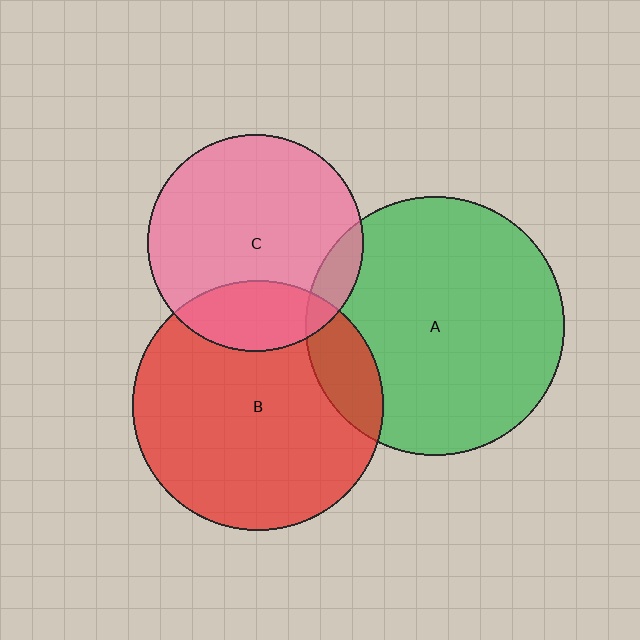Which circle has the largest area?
Circle A (green).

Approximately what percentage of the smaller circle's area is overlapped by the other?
Approximately 15%.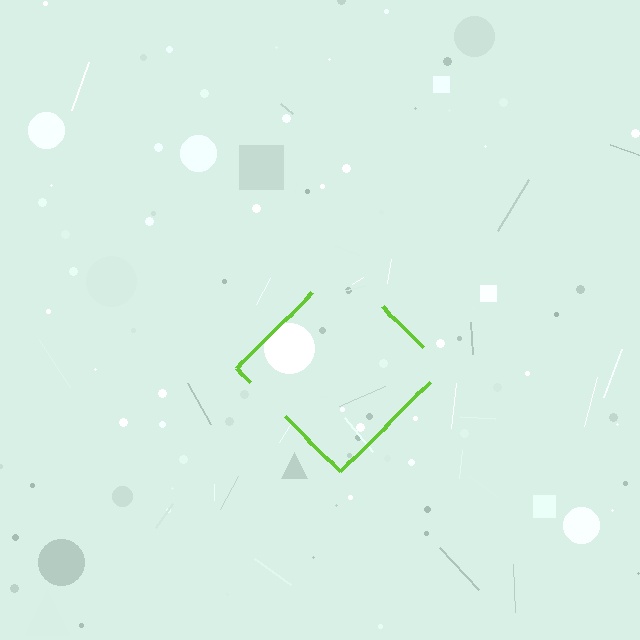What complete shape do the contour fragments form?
The contour fragments form a diamond.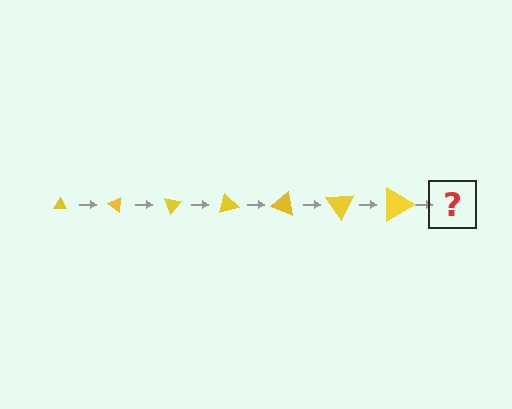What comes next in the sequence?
The next element should be a triangle, larger than the previous one and rotated 245 degrees from the start.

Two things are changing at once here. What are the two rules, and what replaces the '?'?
The two rules are that the triangle grows larger each step and it rotates 35 degrees each step. The '?' should be a triangle, larger than the previous one and rotated 245 degrees from the start.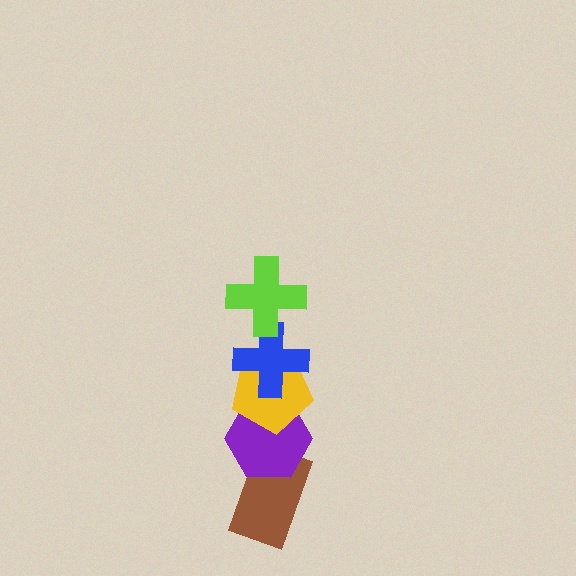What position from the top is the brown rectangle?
The brown rectangle is 5th from the top.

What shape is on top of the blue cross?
The lime cross is on top of the blue cross.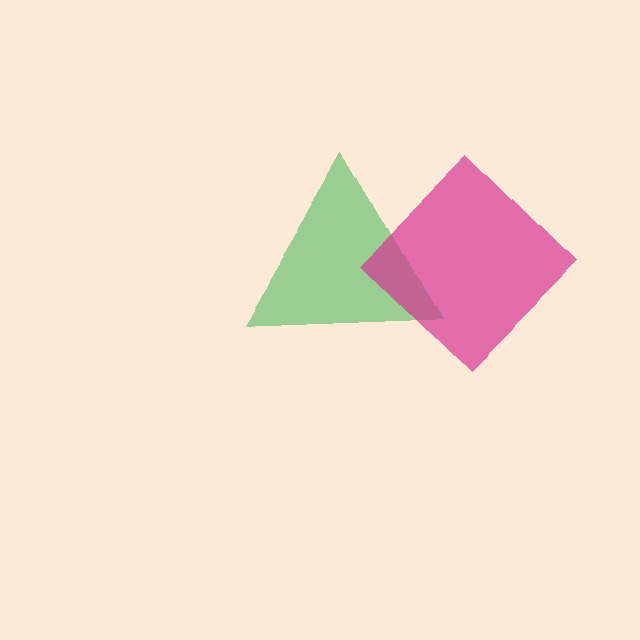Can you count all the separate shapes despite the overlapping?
Yes, there are 2 separate shapes.